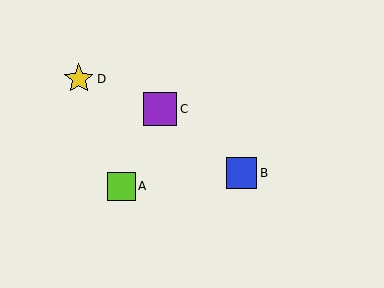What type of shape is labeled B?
Shape B is a blue square.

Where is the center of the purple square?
The center of the purple square is at (160, 109).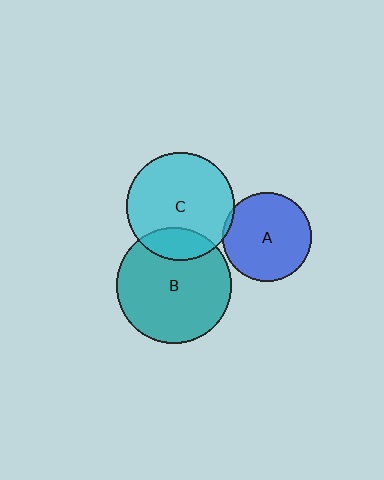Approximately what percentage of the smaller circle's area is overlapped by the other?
Approximately 20%.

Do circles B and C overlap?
Yes.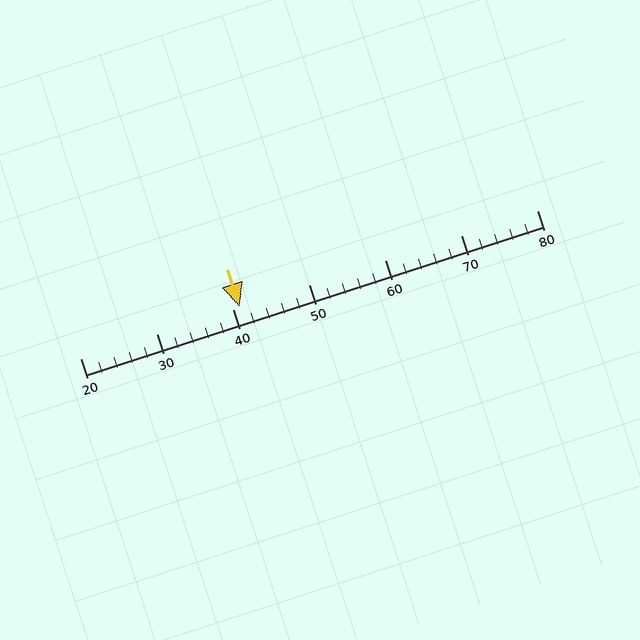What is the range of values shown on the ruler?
The ruler shows values from 20 to 80.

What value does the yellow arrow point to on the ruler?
The yellow arrow points to approximately 41.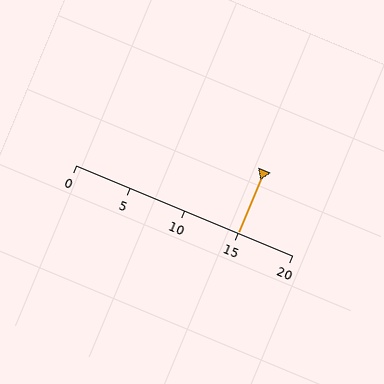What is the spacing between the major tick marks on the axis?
The major ticks are spaced 5 apart.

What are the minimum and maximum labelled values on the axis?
The axis runs from 0 to 20.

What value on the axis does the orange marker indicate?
The marker indicates approximately 15.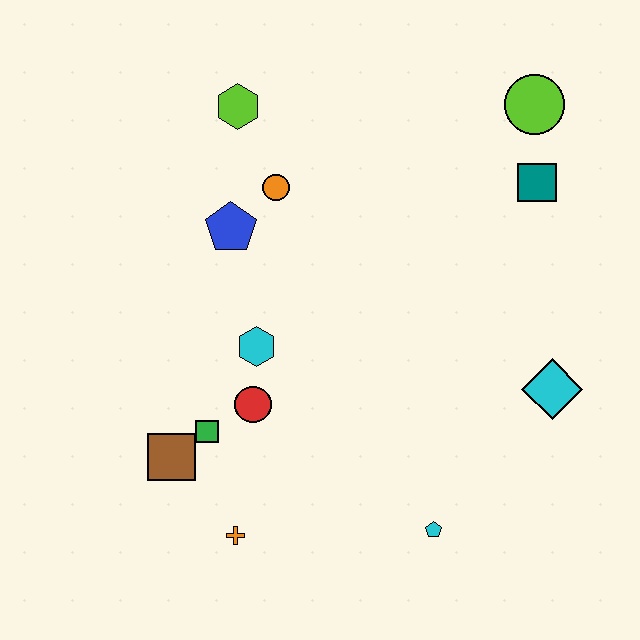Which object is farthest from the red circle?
The lime circle is farthest from the red circle.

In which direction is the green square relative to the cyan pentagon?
The green square is to the left of the cyan pentagon.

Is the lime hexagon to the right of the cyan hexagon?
No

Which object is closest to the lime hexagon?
The orange circle is closest to the lime hexagon.